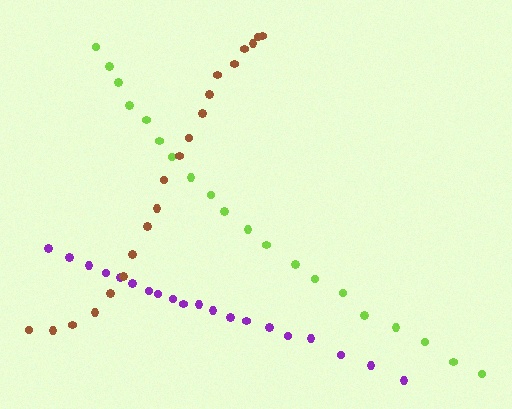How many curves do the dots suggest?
There are 3 distinct paths.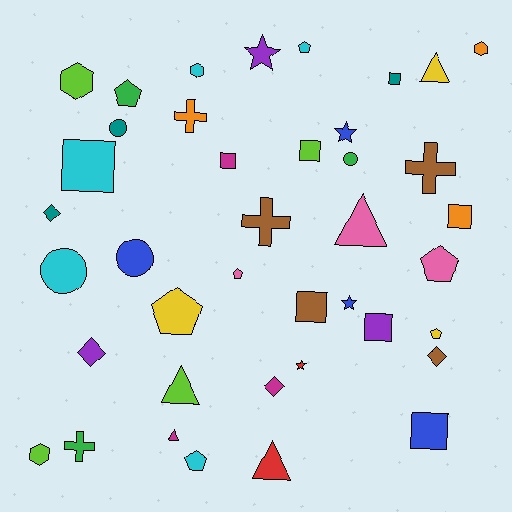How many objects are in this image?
There are 40 objects.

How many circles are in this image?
There are 4 circles.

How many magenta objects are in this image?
There are 3 magenta objects.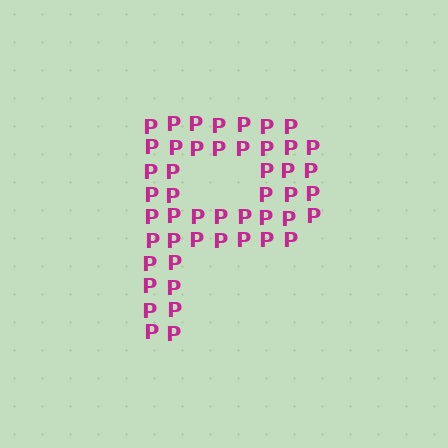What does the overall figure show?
The overall figure shows the letter P.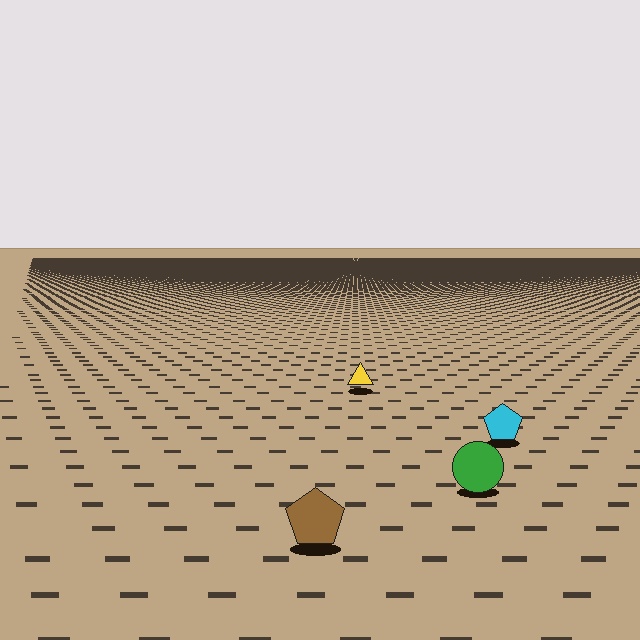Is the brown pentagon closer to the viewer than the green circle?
Yes. The brown pentagon is closer — you can tell from the texture gradient: the ground texture is coarser near it.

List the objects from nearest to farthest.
From nearest to farthest: the brown pentagon, the green circle, the cyan pentagon, the yellow triangle.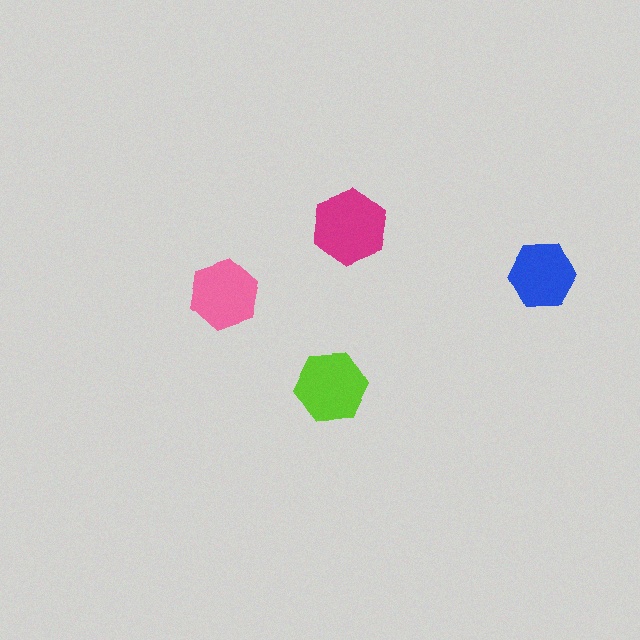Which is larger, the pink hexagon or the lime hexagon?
The lime one.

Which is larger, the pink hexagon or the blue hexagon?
The pink one.